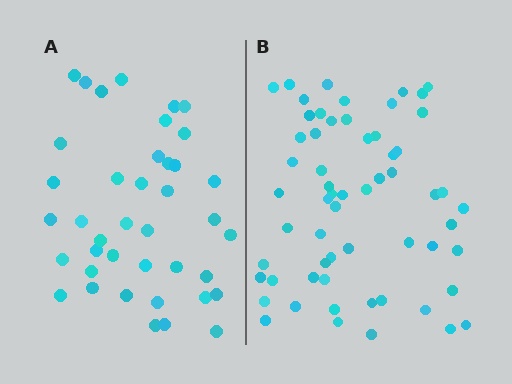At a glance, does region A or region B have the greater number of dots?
Region B (the right region) has more dots.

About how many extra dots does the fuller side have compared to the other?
Region B has approximately 20 more dots than region A.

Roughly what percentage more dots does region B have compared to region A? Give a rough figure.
About 50% more.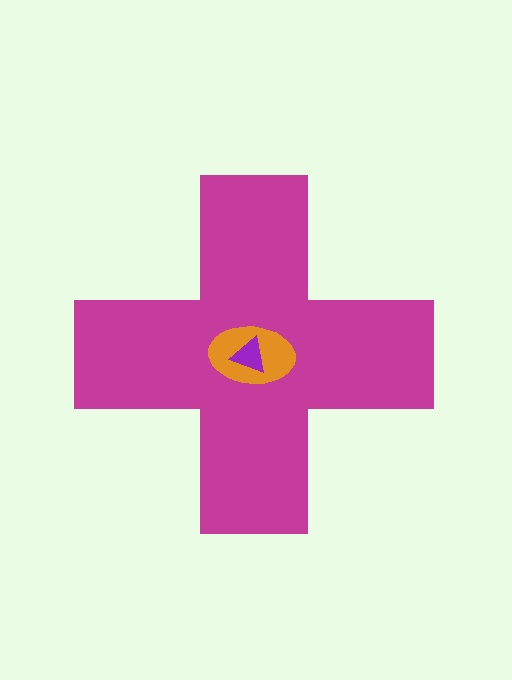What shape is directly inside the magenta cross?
The orange ellipse.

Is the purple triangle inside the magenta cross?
Yes.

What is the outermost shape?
The magenta cross.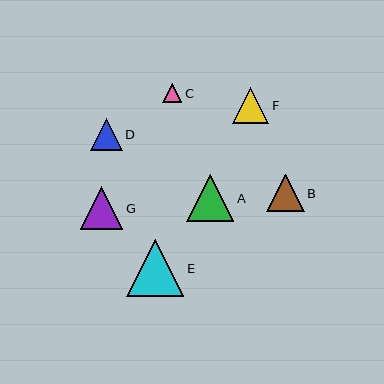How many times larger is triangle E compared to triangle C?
Triangle E is approximately 3.0 times the size of triangle C.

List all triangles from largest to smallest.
From largest to smallest: E, A, G, B, F, D, C.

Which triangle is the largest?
Triangle E is the largest with a size of approximately 57 pixels.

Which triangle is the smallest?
Triangle C is the smallest with a size of approximately 19 pixels.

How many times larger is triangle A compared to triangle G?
Triangle A is approximately 1.1 times the size of triangle G.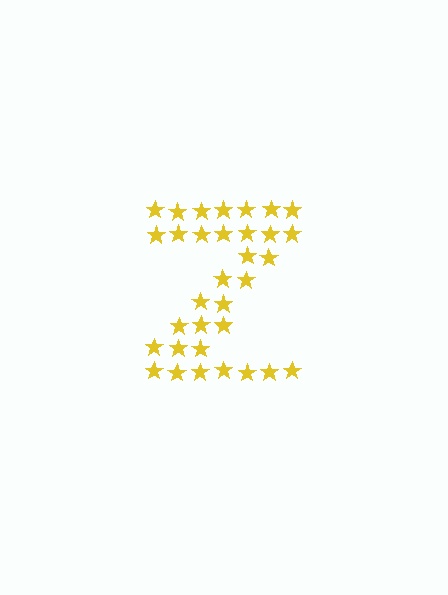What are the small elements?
The small elements are stars.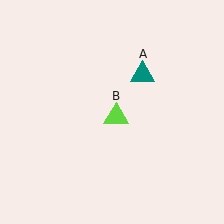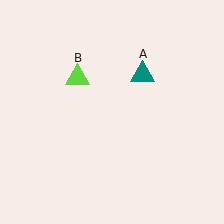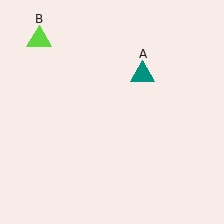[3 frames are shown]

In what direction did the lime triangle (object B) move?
The lime triangle (object B) moved up and to the left.